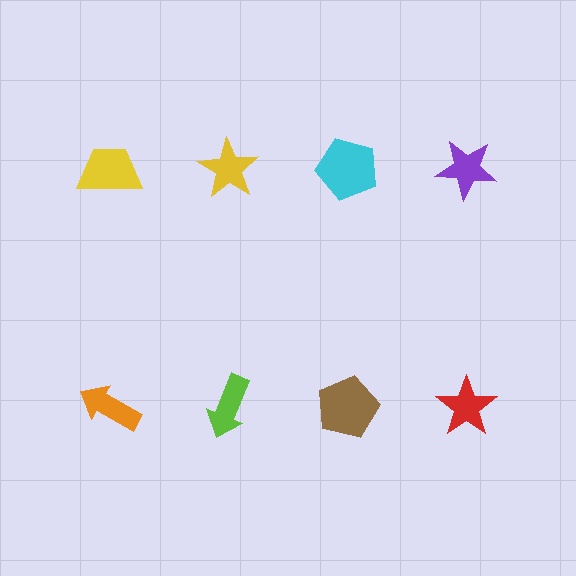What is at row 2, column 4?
A red star.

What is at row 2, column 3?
A brown pentagon.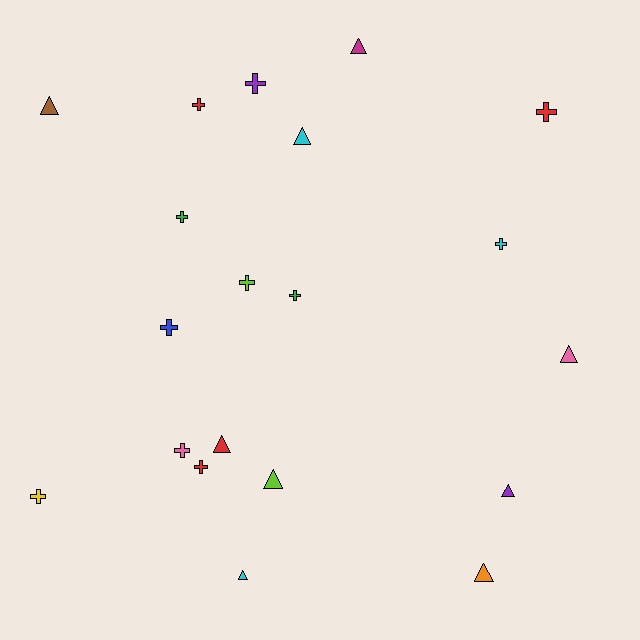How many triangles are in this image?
There are 9 triangles.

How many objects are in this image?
There are 20 objects.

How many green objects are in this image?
There are 2 green objects.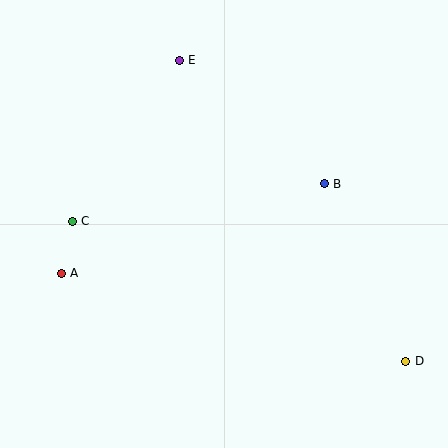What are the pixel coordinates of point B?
Point B is at (324, 184).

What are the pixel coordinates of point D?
Point D is at (406, 361).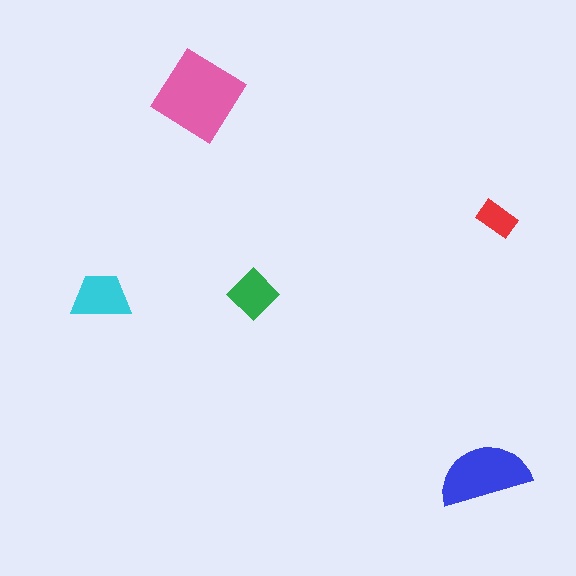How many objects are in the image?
There are 5 objects in the image.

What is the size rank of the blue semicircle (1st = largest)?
2nd.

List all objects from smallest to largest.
The red rectangle, the green diamond, the cyan trapezoid, the blue semicircle, the pink diamond.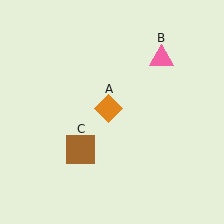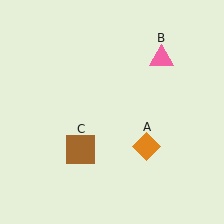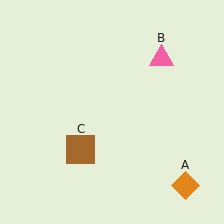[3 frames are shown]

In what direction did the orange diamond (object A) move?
The orange diamond (object A) moved down and to the right.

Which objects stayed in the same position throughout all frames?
Pink triangle (object B) and brown square (object C) remained stationary.